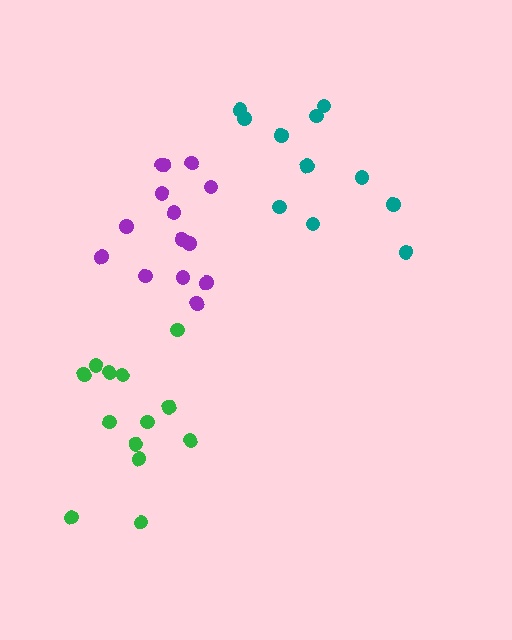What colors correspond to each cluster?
The clusters are colored: teal, purple, green.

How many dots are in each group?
Group 1: 11 dots, Group 2: 14 dots, Group 3: 13 dots (38 total).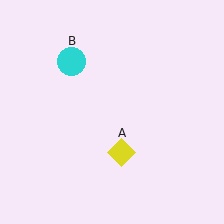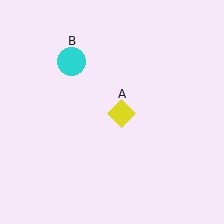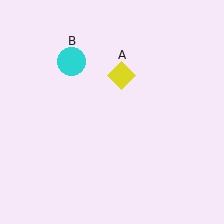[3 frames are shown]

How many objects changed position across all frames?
1 object changed position: yellow diamond (object A).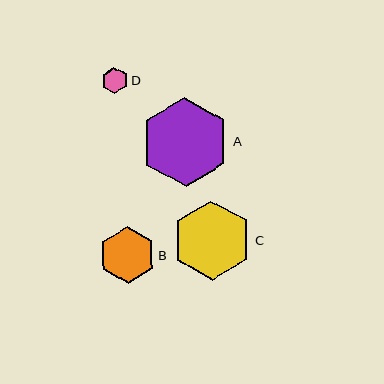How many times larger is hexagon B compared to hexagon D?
Hexagon B is approximately 2.2 times the size of hexagon D.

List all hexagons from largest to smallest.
From largest to smallest: A, C, B, D.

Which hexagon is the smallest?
Hexagon D is the smallest with a size of approximately 26 pixels.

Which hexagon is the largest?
Hexagon A is the largest with a size of approximately 89 pixels.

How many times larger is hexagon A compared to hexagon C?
Hexagon A is approximately 1.1 times the size of hexagon C.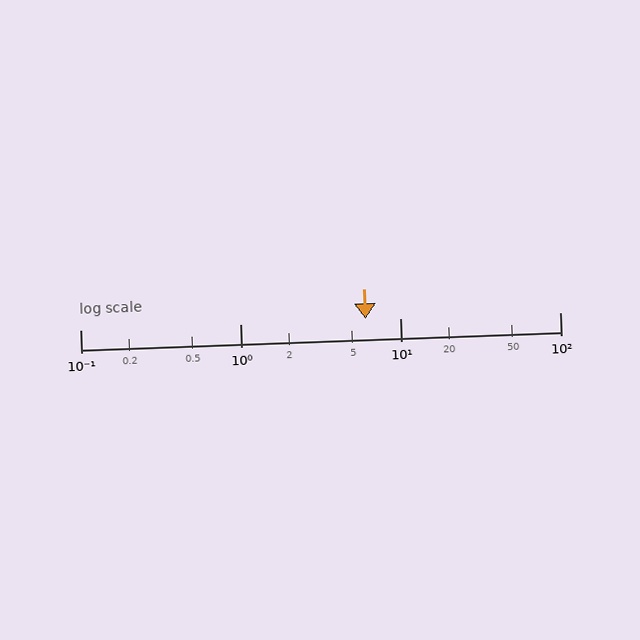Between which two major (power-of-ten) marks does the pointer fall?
The pointer is between 1 and 10.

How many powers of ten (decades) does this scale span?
The scale spans 3 decades, from 0.1 to 100.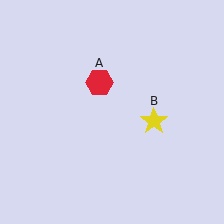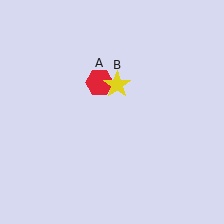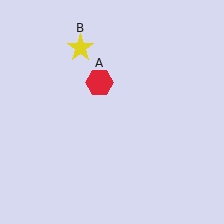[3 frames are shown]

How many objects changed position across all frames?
1 object changed position: yellow star (object B).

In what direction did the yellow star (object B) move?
The yellow star (object B) moved up and to the left.